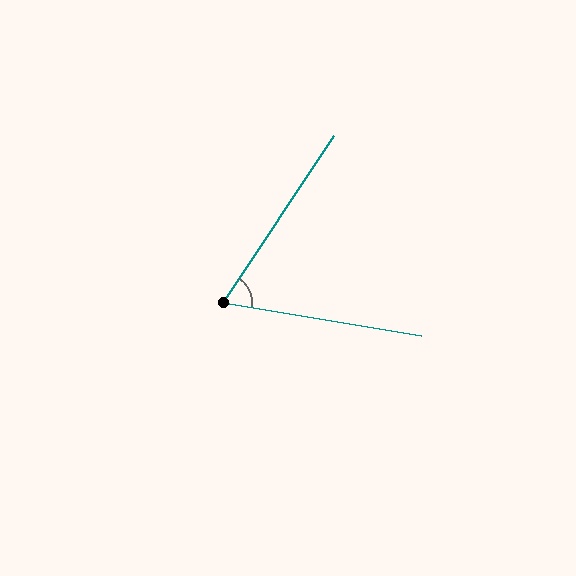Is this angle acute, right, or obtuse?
It is acute.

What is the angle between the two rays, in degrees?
Approximately 66 degrees.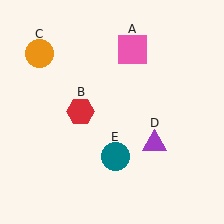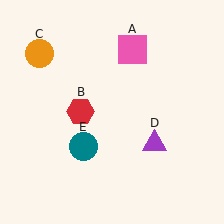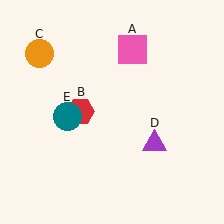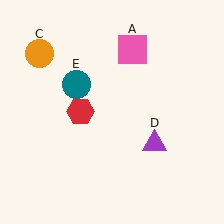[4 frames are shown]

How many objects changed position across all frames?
1 object changed position: teal circle (object E).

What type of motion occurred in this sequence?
The teal circle (object E) rotated clockwise around the center of the scene.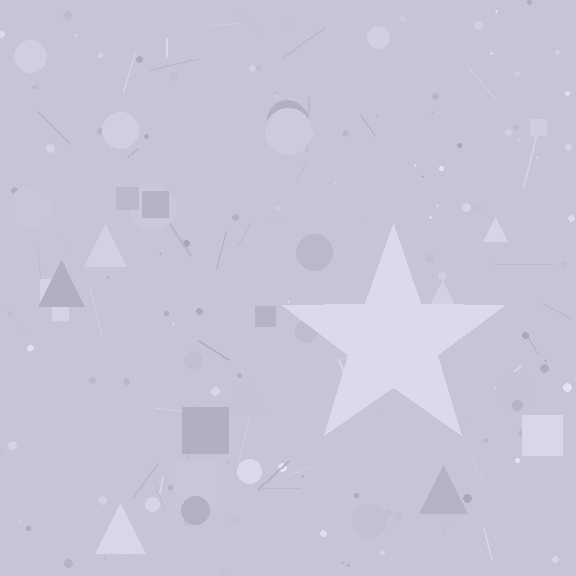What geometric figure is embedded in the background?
A star is embedded in the background.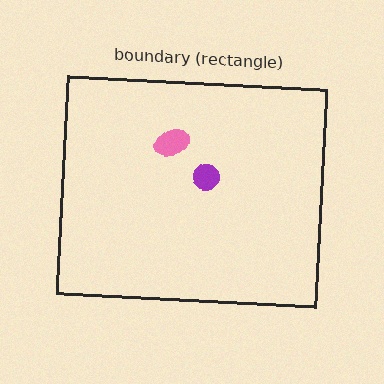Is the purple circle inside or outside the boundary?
Inside.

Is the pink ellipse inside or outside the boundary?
Inside.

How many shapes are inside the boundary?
2 inside, 0 outside.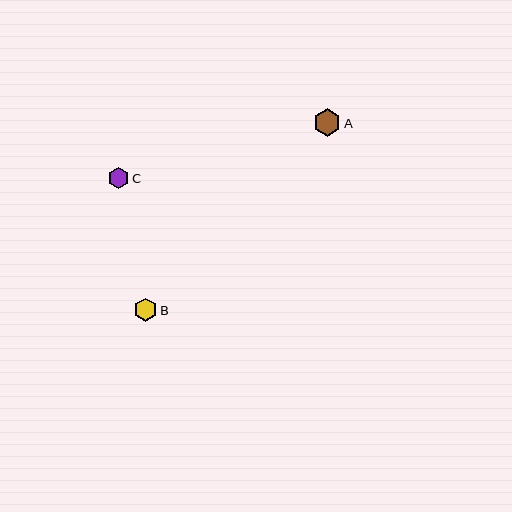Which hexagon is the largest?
Hexagon A is the largest with a size of approximately 27 pixels.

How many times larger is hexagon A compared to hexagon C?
Hexagon A is approximately 1.3 times the size of hexagon C.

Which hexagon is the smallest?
Hexagon C is the smallest with a size of approximately 21 pixels.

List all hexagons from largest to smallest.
From largest to smallest: A, B, C.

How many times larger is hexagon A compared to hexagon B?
Hexagon A is approximately 1.2 times the size of hexagon B.